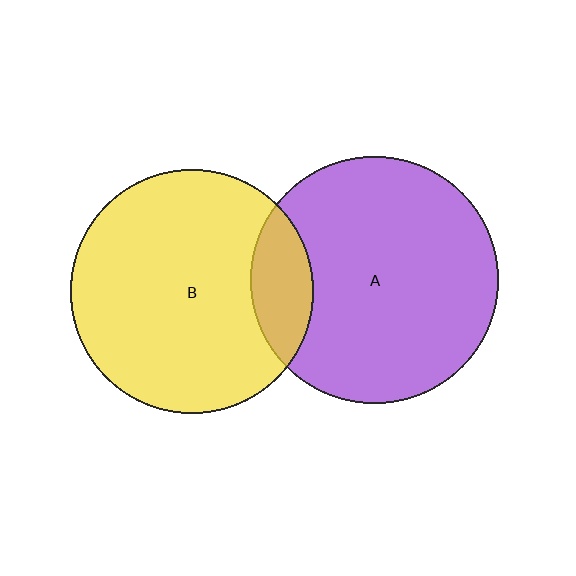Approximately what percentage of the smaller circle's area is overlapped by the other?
Approximately 15%.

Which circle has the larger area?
Circle A (purple).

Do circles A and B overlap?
Yes.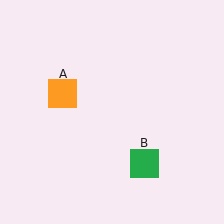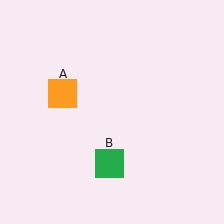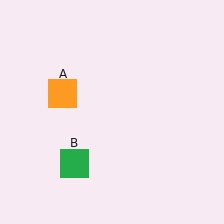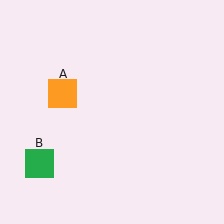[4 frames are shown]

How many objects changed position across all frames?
1 object changed position: green square (object B).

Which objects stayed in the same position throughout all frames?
Orange square (object A) remained stationary.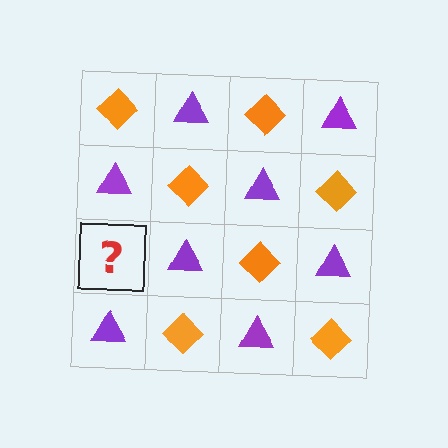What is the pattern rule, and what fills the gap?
The rule is that it alternates orange diamond and purple triangle in a checkerboard pattern. The gap should be filled with an orange diamond.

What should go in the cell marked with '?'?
The missing cell should contain an orange diamond.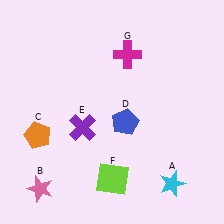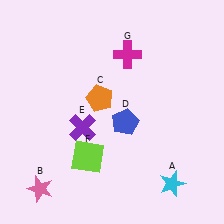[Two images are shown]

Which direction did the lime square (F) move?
The lime square (F) moved left.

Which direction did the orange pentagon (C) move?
The orange pentagon (C) moved right.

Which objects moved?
The objects that moved are: the orange pentagon (C), the lime square (F).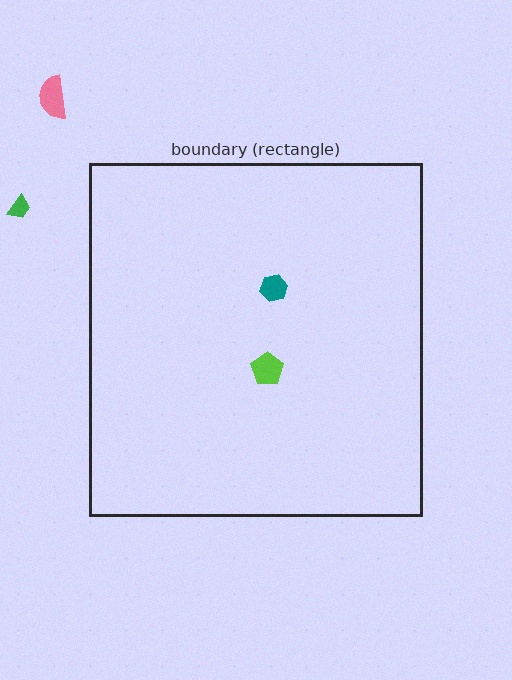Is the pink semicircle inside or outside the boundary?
Outside.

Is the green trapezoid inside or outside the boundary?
Outside.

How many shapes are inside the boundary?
2 inside, 2 outside.